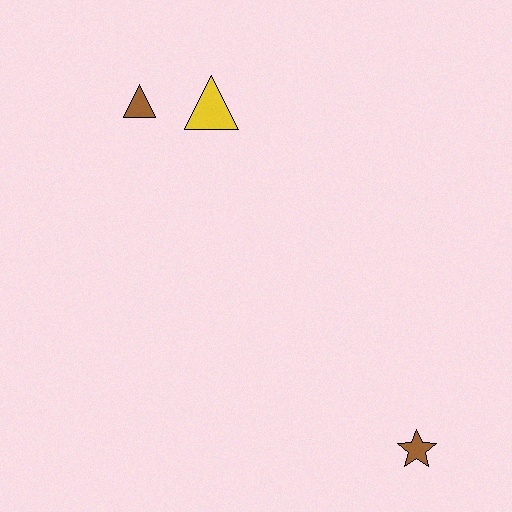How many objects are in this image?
There are 3 objects.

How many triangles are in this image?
There are 2 triangles.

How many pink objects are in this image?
There are no pink objects.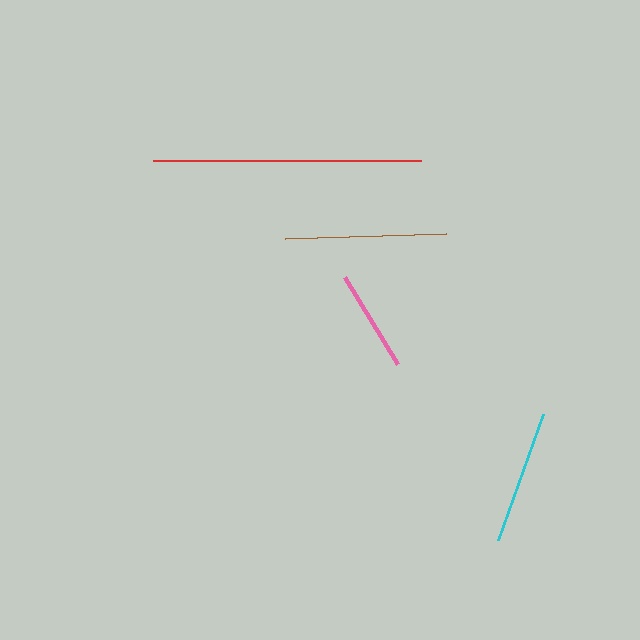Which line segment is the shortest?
The pink line is the shortest at approximately 101 pixels.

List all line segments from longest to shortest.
From longest to shortest: red, brown, cyan, pink.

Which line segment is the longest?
The red line is the longest at approximately 268 pixels.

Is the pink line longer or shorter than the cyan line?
The cyan line is longer than the pink line.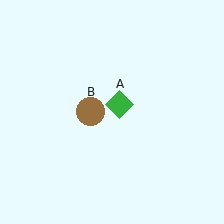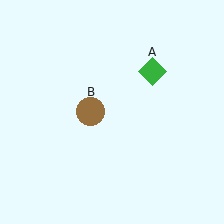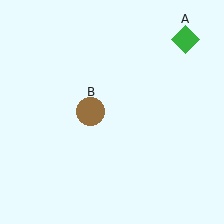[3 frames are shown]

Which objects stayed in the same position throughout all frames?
Brown circle (object B) remained stationary.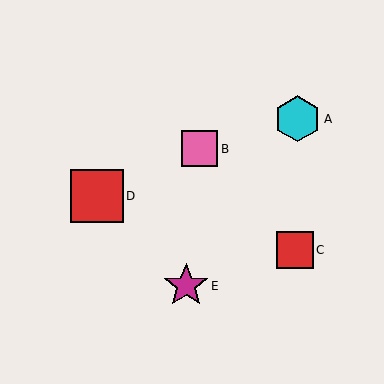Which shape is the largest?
The red square (labeled D) is the largest.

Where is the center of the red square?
The center of the red square is at (97, 196).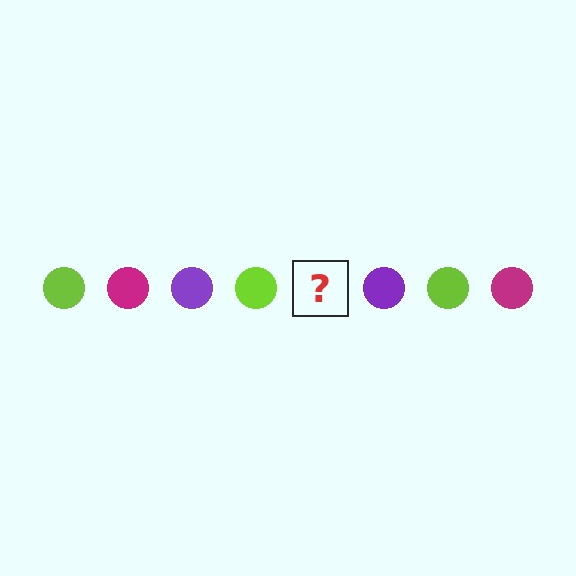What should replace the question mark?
The question mark should be replaced with a magenta circle.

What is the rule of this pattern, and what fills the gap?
The rule is that the pattern cycles through lime, magenta, purple circles. The gap should be filled with a magenta circle.